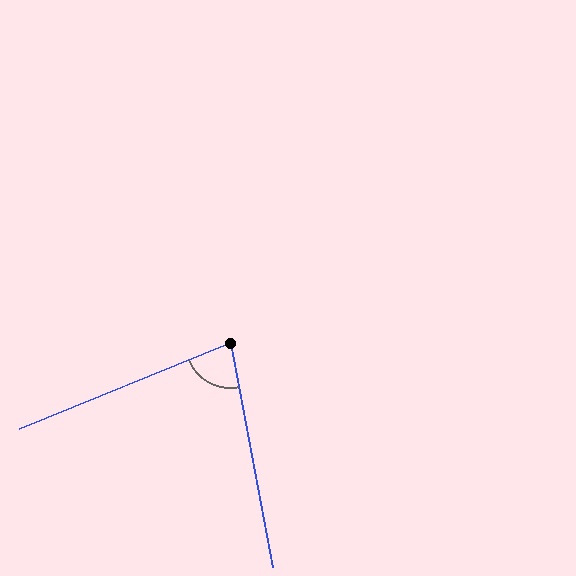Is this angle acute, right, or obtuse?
It is acute.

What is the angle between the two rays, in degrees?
Approximately 78 degrees.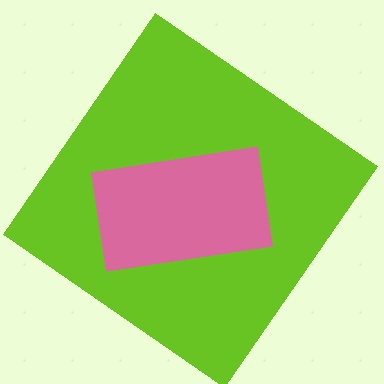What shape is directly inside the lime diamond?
The pink rectangle.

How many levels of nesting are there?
2.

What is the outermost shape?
The lime diamond.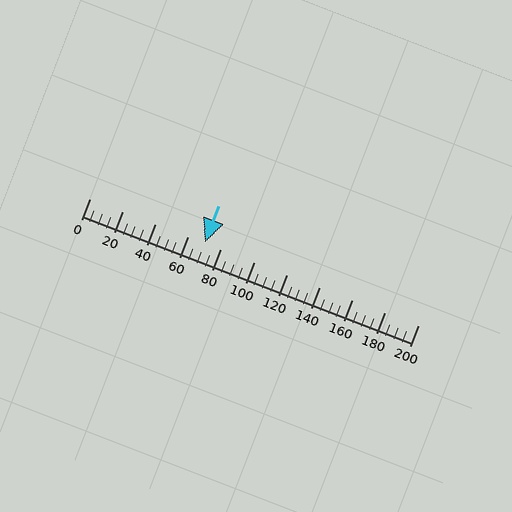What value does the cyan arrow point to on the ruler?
The cyan arrow points to approximately 70.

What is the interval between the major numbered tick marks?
The major tick marks are spaced 20 units apart.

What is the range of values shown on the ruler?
The ruler shows values from 0 to 200.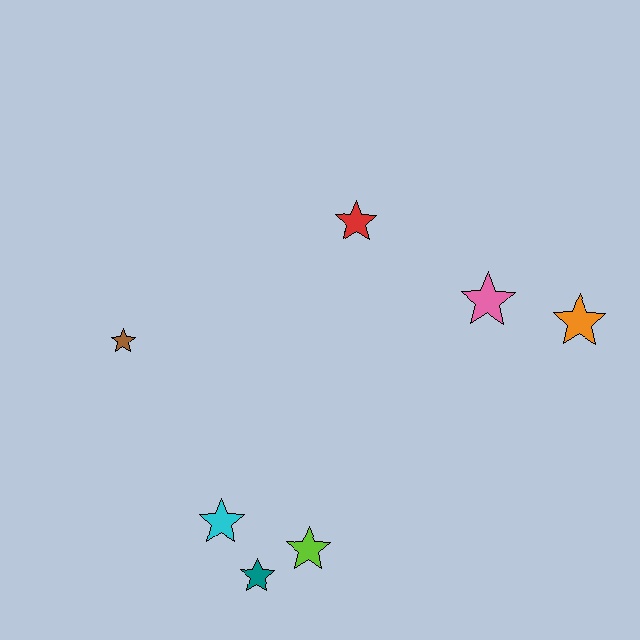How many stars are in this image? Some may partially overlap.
There are 7 stars.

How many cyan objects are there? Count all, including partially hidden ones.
There is 1 cyan object.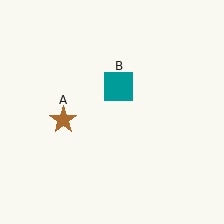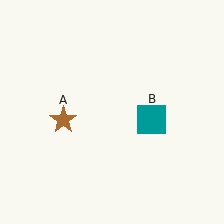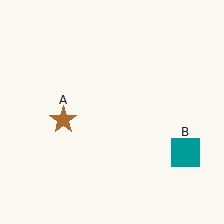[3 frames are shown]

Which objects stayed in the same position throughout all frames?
Brown star (object A) remained stationary.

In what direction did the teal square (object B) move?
The teal square (object B) moved down and to the right.